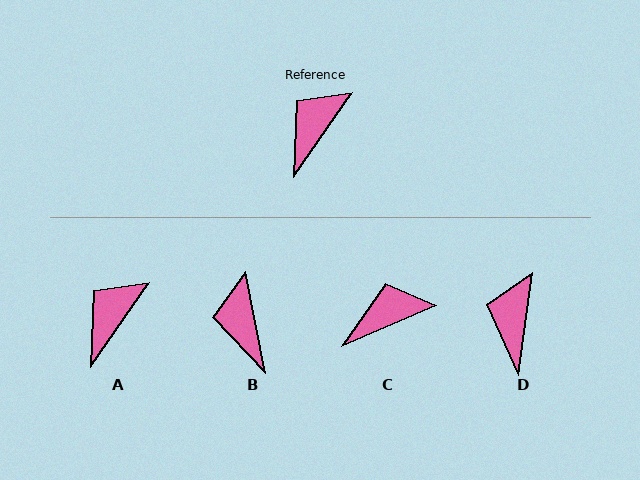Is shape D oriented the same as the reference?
No, it is off by about 27 degrees.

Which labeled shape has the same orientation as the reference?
A.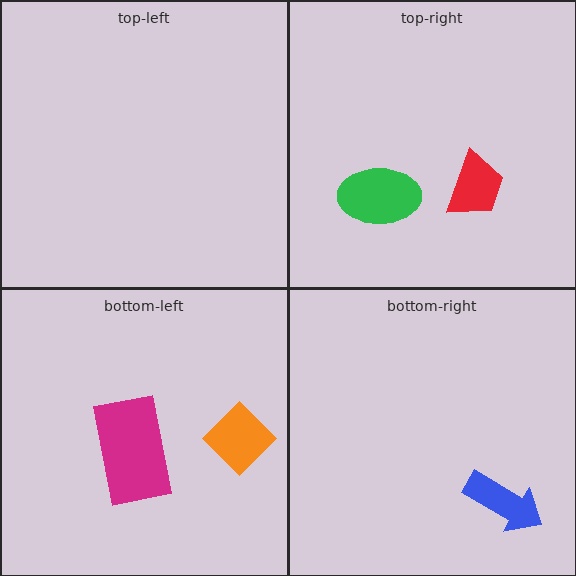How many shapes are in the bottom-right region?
1.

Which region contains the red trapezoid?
The top-right region.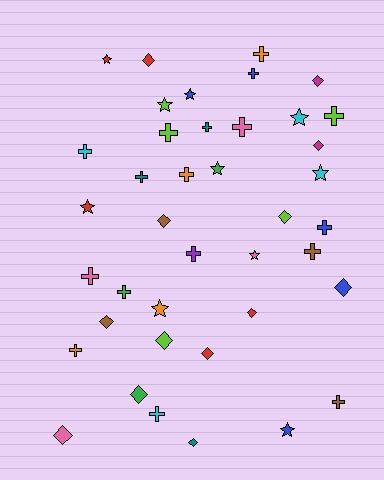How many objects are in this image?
There are 40 objects.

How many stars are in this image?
There are 10 stars.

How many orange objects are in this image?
There are 4 orange objects.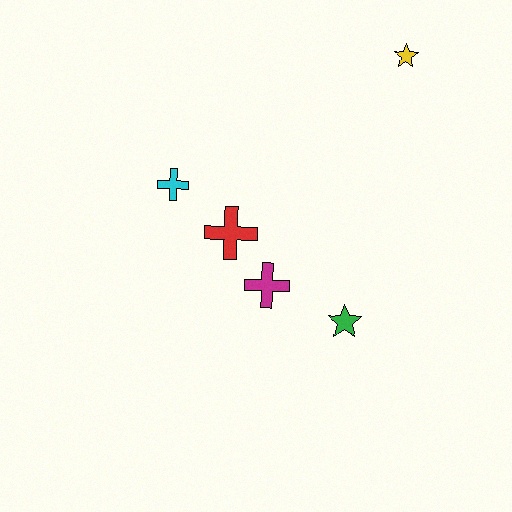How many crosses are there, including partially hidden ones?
There are 3 crosses.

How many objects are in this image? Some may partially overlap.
There are 5 objects.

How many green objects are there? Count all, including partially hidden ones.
There is 1 green object.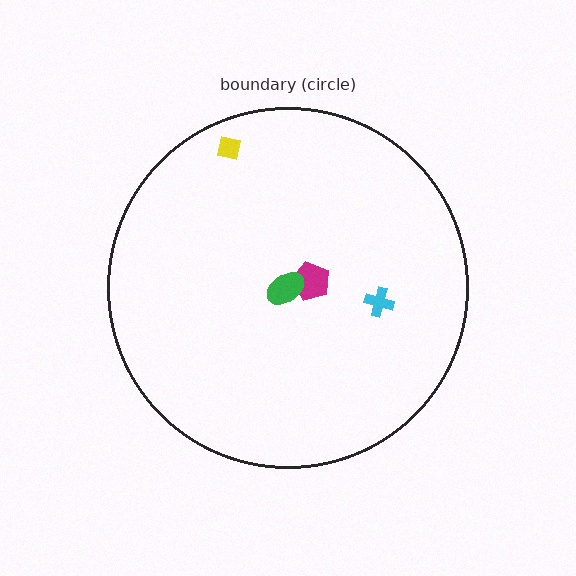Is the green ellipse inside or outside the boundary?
Inside.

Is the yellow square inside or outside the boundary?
Inside.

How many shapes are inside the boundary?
4 inside, 0 outside.